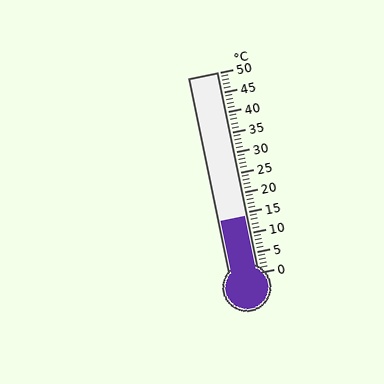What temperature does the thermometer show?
The thermometer shows approximately 14°C.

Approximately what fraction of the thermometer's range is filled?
The thermometer is filled to approximately 30% of its range.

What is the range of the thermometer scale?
The thermometer scale ranges from 0°C to 50°C.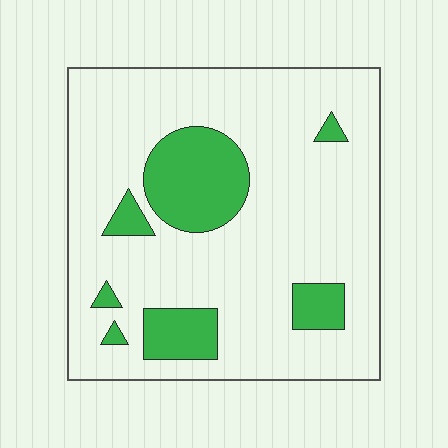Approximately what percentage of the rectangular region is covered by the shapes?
Approximately 20%.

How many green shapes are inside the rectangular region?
7.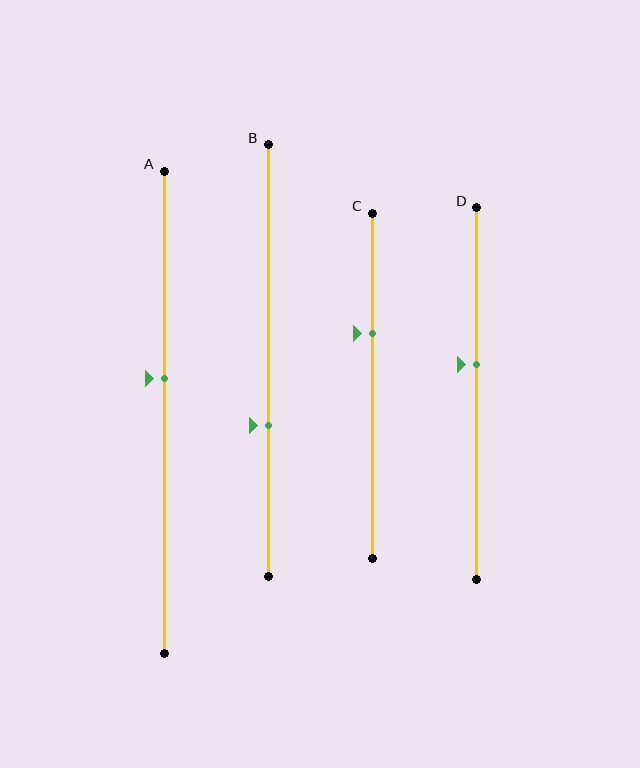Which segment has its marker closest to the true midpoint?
Segment A has its marker closest to the true midpoint.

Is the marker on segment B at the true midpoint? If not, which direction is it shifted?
No, the marker on segment B is shifted downward by about 15% of the segment length.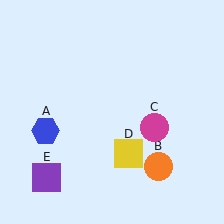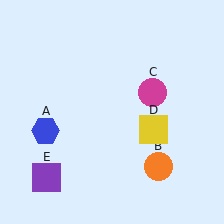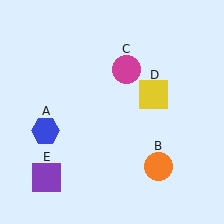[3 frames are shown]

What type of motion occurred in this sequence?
The magenta circle (object C), yellow square (object D) rotated counterclockwise around the center of the scene.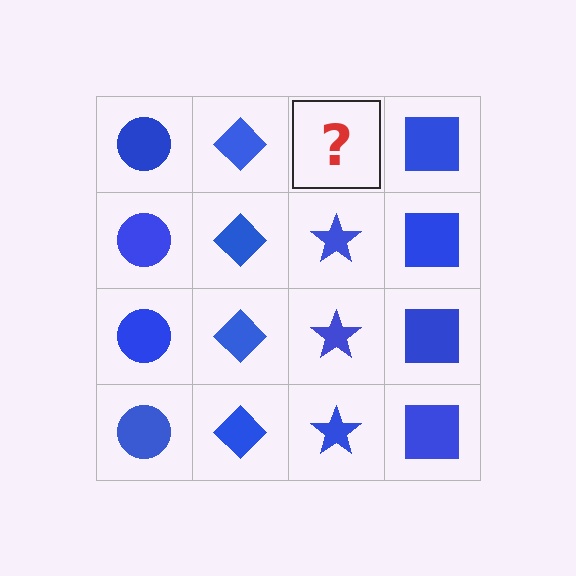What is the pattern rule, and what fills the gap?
The rule is that each column has a consistent shape. The gap should be filled with a blue star.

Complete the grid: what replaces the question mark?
The question mark should be replaced with a blue star.